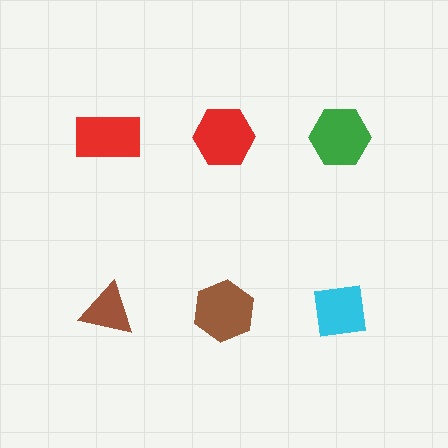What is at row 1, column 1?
A red rectangle.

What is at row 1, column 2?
A red hexagon.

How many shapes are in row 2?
3 shapes.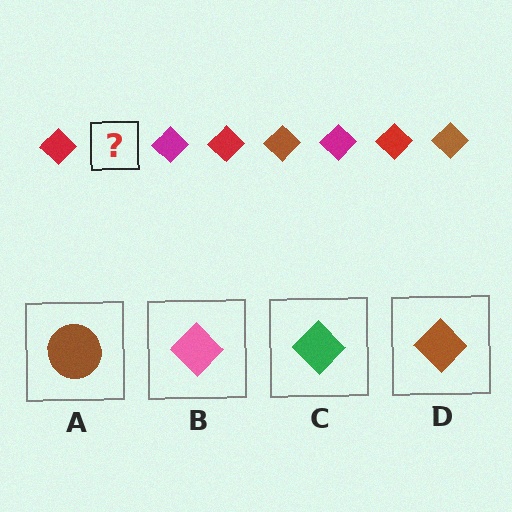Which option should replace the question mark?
Option D.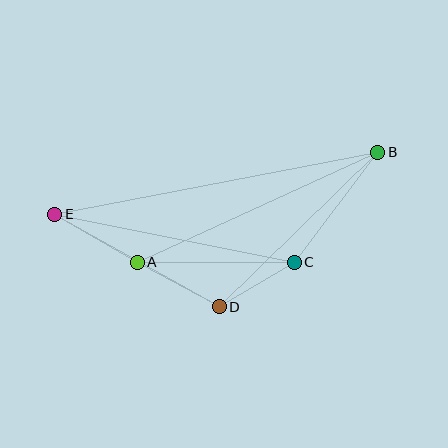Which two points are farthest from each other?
Points B and E are farthest from each other.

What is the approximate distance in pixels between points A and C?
The distance between A and C is approximately 157 pixels.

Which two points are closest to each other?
Points C and D are closest to each other.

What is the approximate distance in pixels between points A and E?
The distance between A and E is approximately 96 pixels.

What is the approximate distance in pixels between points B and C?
The distance between B and C is approximately 138 pixels.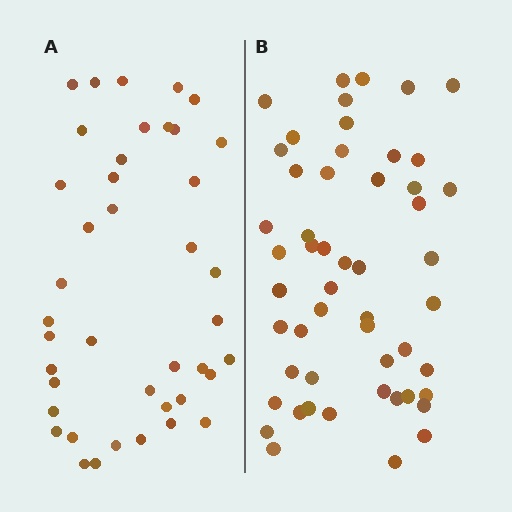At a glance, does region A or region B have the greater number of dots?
Region B (the right region) has more dots.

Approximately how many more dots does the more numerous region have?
Region B has roughly 12 or so more dots than region A.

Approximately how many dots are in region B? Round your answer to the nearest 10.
About 50 dots. (The exact count is 52, which rounds to 50.)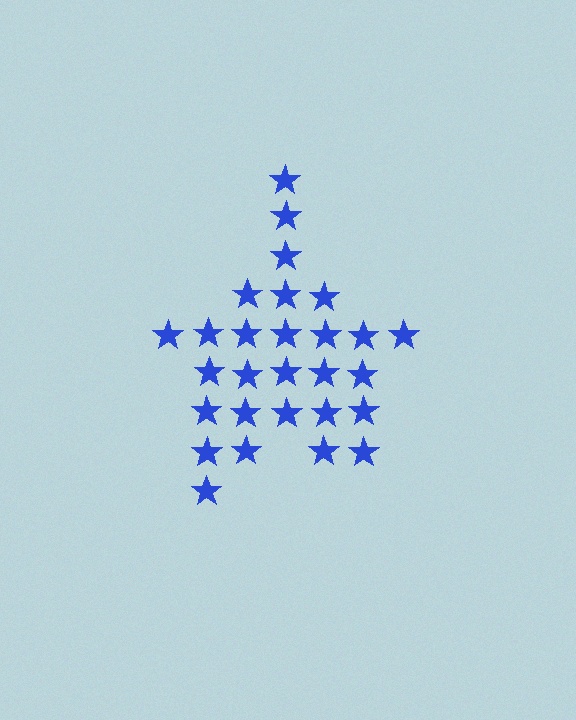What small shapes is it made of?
It is made of small stars.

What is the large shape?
The large shape is a star.